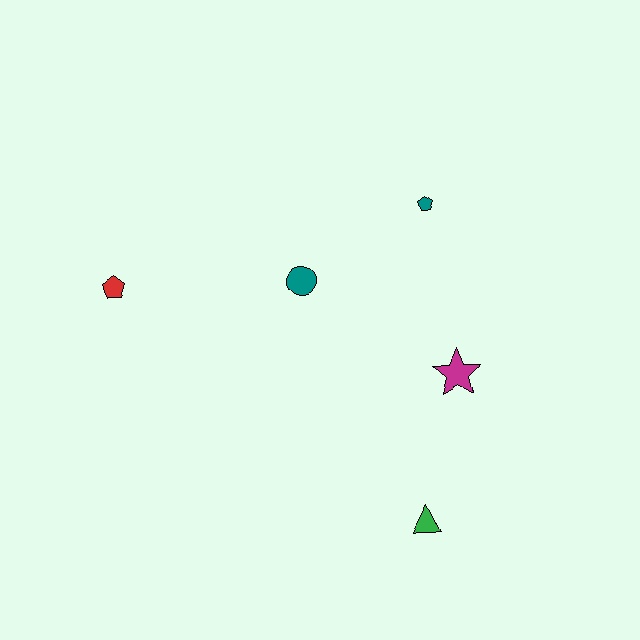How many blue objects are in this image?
There are no blue objects.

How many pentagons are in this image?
There are 2 pentagons.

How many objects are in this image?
There are 5 objects.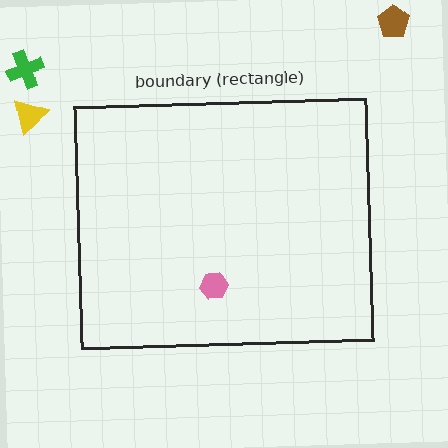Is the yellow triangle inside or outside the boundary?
Outside.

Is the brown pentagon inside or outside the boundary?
Outside.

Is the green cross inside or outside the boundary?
Outside.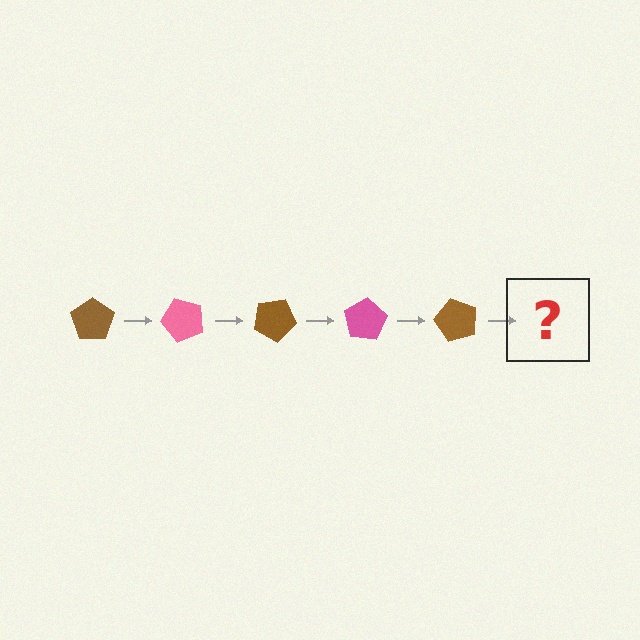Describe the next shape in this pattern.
It should be a pink pentagon, rotated 250 degrees from the start.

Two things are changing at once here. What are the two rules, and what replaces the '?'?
The two rules are that it rotates 50 degrees each step and the color cycles through brown and pink. The '?' should be a pink pentagon, rotated 250 degrees from the start.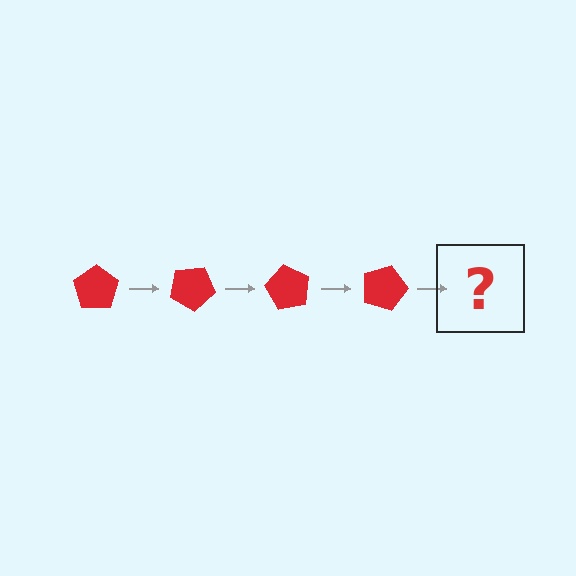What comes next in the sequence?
The next element should be a red pentagon rotated 120 degrees.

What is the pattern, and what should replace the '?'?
The pattern is that the pentagon rotates 30 degrees each step. The '?' should be a red pentagon rotated 120 degrees.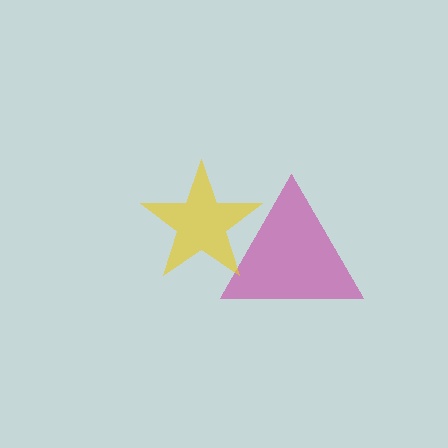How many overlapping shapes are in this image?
There are 2 overlapping shapes in the image.